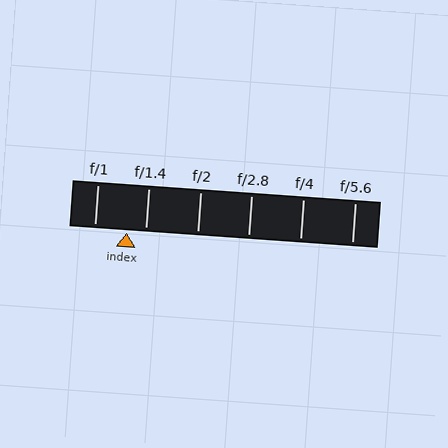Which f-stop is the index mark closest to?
The index mark is closest to f/1.4.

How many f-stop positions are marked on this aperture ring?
There are 6 f-stop positions marked.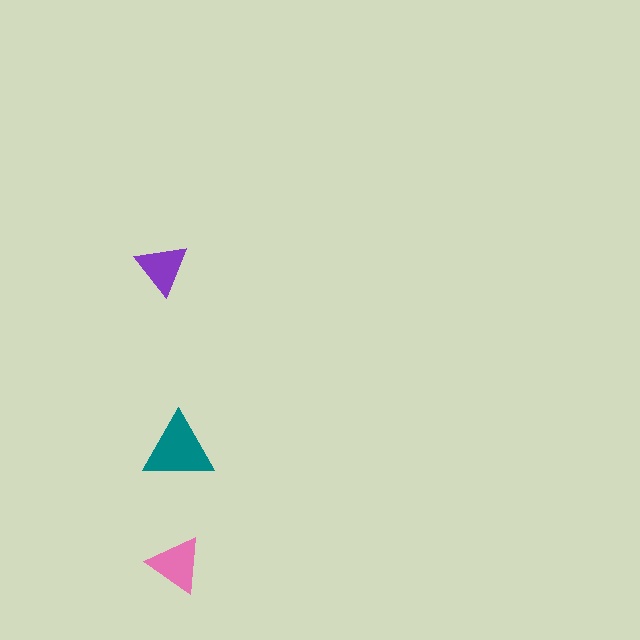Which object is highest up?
The purple triangle is topmost.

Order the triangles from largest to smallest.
the teal one, the pink one, the purple one.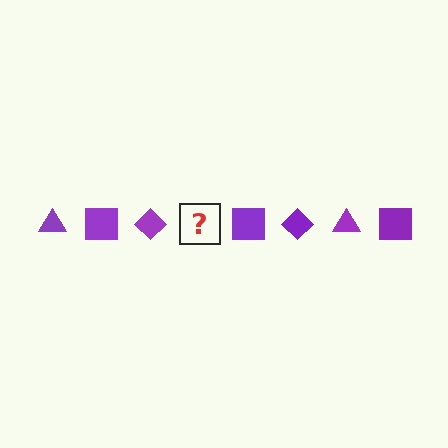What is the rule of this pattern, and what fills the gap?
The rule is that the pattern cycles through triangle, square, diamond shapes in purple. The gap should be filled with a purple triangle.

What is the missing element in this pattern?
The missing element is a purple triangle.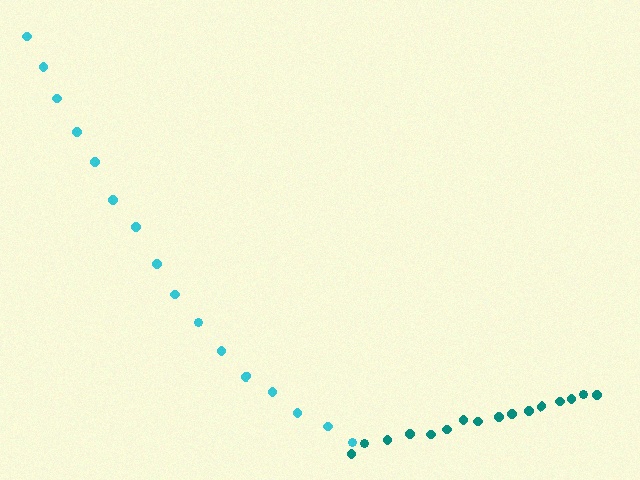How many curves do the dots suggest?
There are 2 distinct paths.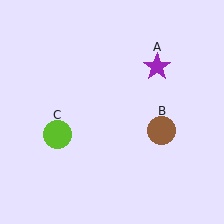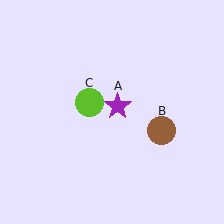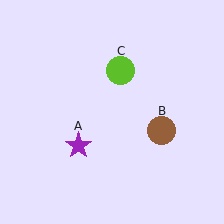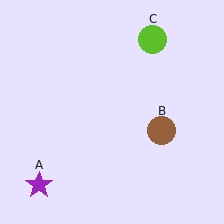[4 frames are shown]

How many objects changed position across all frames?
2 objects changed position: purple star (object A), lime circle (object C).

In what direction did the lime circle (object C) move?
The lime circle (object C) moved up and to the right.